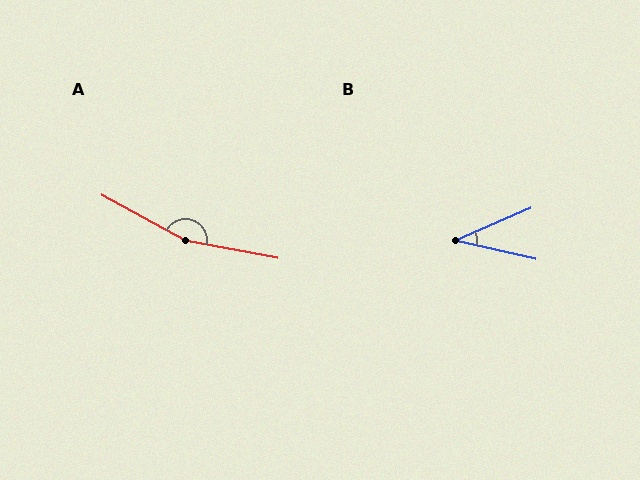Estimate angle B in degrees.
Approximately 36 degrees.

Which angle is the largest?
A, at approximately 162 degrees.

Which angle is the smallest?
B, at approximately 36 degrees.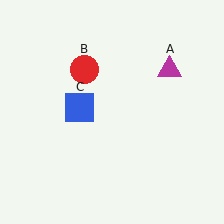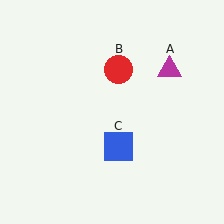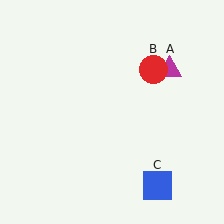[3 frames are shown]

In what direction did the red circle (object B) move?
The red circle (object B) moved right.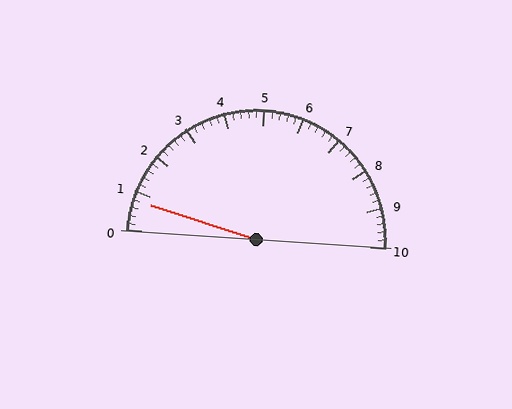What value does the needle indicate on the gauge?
The needle indicates approximately 0.8.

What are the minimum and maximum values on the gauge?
The gauge ranges from 0 to 10.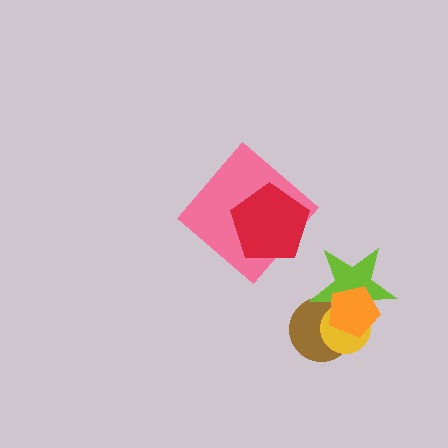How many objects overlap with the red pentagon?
1 object overlaps with the red pentagon.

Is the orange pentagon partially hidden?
No, no other shape covers it.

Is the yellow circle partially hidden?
Yes, it is partially covered by another shape.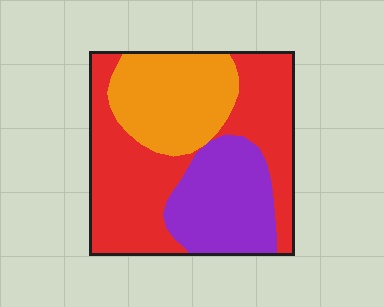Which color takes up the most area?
Red, at roughly 50%.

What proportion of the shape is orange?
Orange takes up about one quarter (1/4) of the shape.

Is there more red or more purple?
Red.